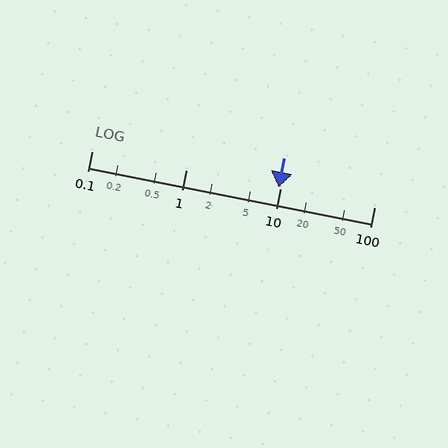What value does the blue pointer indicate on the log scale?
The pointer indicates approximately 9.7.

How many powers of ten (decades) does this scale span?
The scale spans 3 decades, from 0.1 to 100.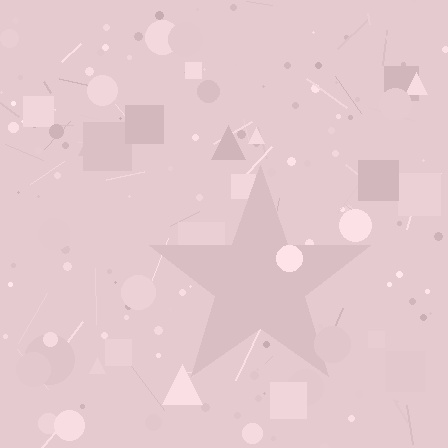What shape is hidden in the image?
A star is hidden in the image.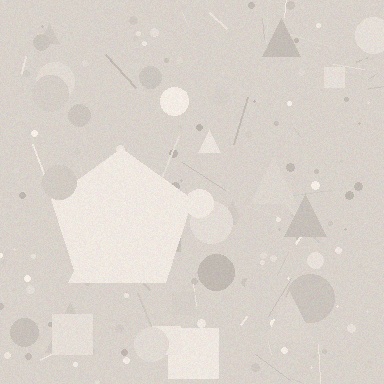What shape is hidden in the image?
A pentagon is hidden in the image.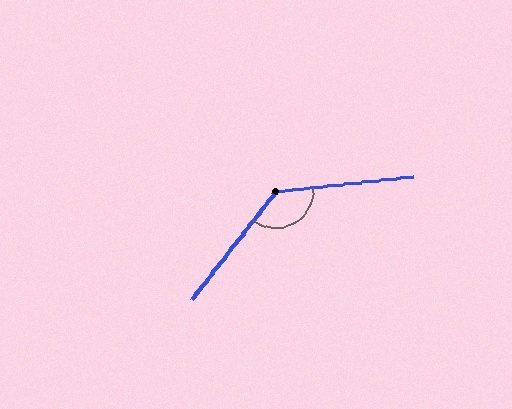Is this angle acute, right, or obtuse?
It is obtuse.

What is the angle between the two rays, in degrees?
Approximately 134 degrees.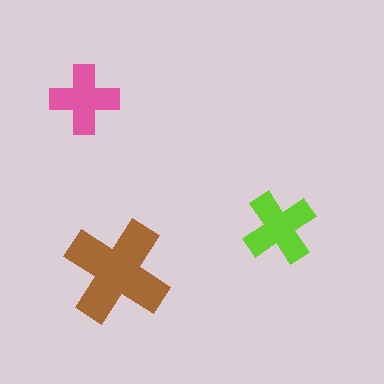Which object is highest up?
The pink cross is topmost.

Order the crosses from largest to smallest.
the brown one, the lime one, the pink one.